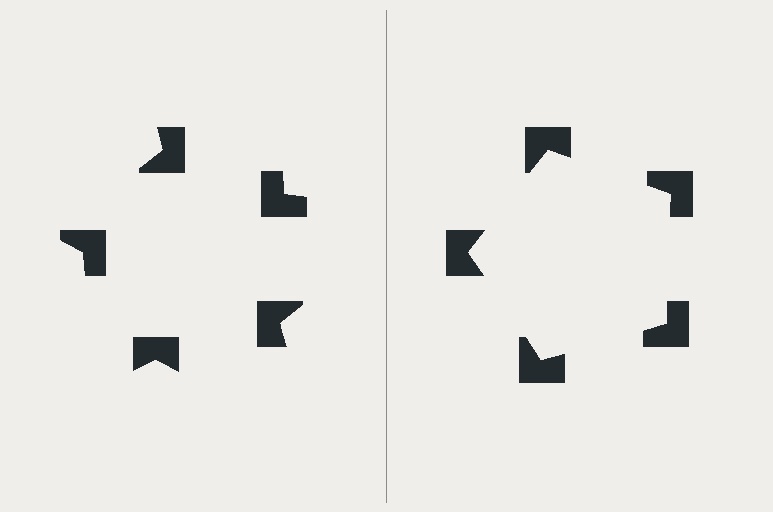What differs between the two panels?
The notched squares are positioned identically on both sides; only the wedge orientations differ. On the right they align to a pentagon; on the left they are misaligned.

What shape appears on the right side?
An illusory pentagon.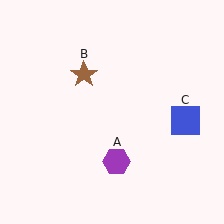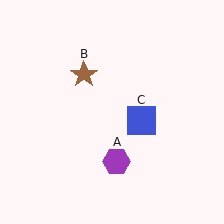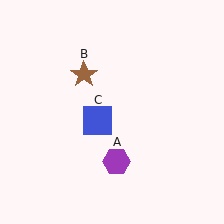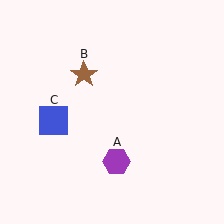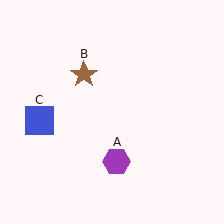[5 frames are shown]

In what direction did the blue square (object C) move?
The blue square (object C) moved left.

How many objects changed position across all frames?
1 object changed position: blue square (object C).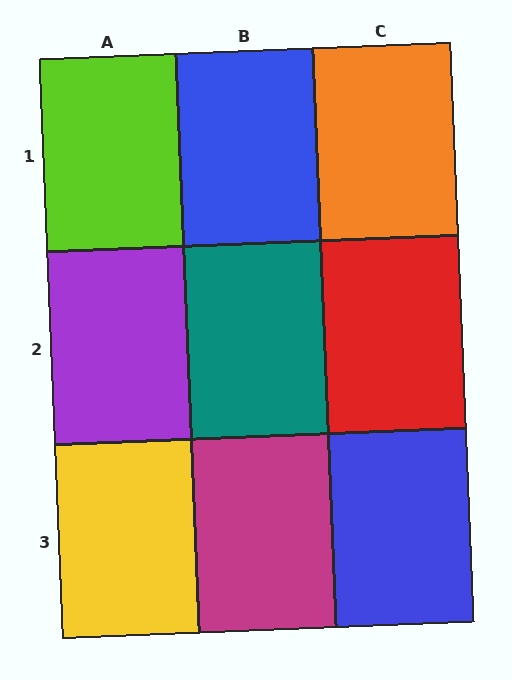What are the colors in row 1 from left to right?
Lime, blue, orange.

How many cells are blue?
2 cells are blue.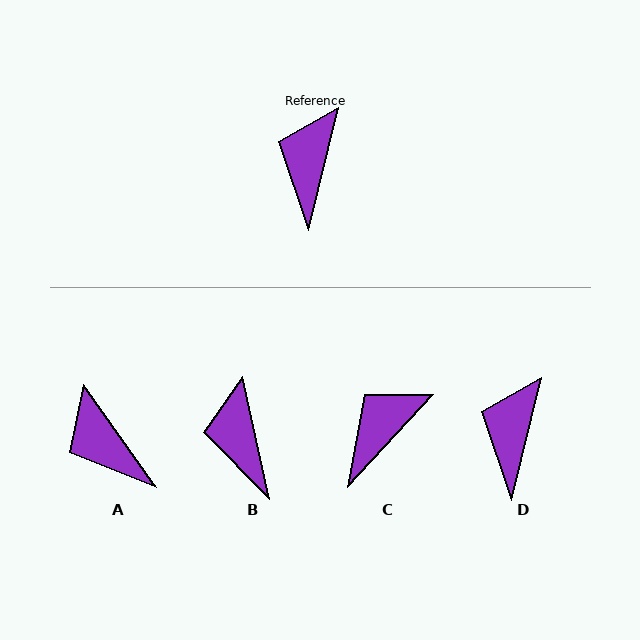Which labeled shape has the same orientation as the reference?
D.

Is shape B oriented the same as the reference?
No, it is off by about 26 degrees.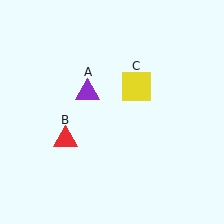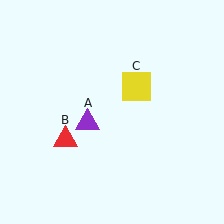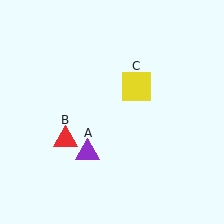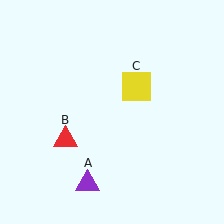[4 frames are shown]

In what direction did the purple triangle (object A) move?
The purple triangle (object A) moved down.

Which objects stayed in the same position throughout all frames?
Red triangle (object B) and yellow square (object C) remained stationary.